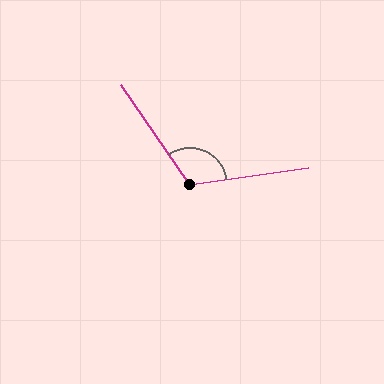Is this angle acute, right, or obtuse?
It is obtuse.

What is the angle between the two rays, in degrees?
Approximately 116 degrees.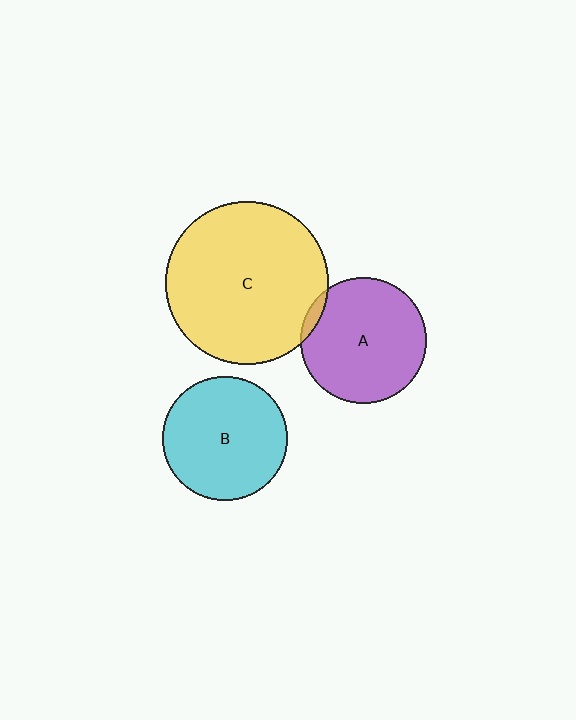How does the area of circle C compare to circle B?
Approximately 1.7 times.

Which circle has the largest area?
Circle C (yellow).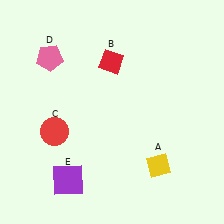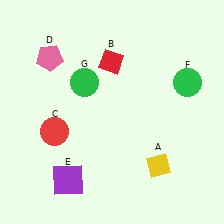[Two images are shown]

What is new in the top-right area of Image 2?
A green circle (F) was added in the top-right area of Image 2.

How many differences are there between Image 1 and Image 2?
There are 2 differences between the two images.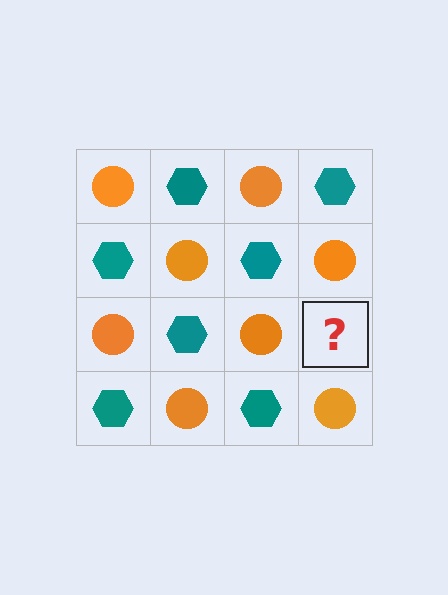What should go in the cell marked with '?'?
The missing cell should contain a teal hexagon.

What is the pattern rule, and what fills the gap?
The rule is that it alternates orange circle and teal hexagon in a checkerboard pattern. The gap should be filled with a teal hexagon.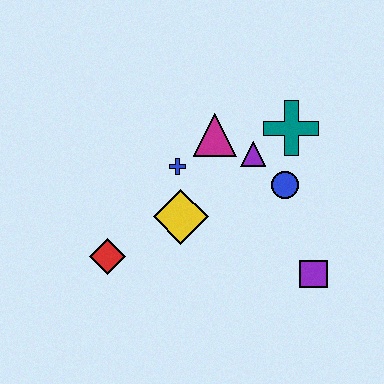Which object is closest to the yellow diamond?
The blue cross is closest to the yellow diamond.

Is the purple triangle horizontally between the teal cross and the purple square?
No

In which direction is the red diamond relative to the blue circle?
The red diamond is to the left of the blue circle.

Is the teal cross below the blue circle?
No